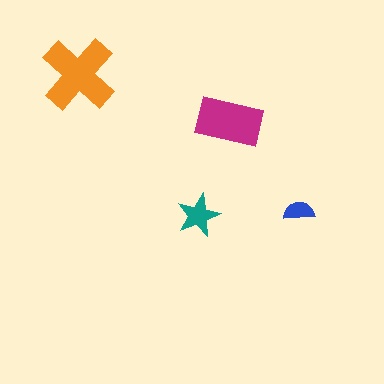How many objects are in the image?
There are 4 objects in the image.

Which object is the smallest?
The blue semicircle.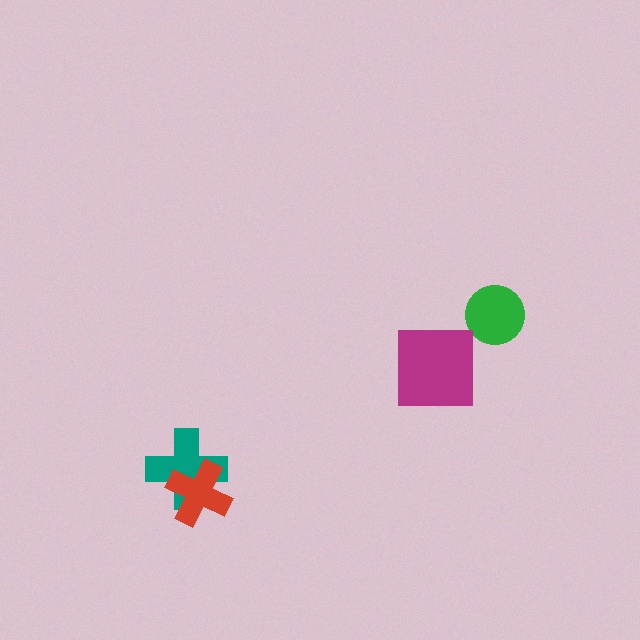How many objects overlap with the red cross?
1 object overlaps with the red cross.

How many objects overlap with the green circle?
0 objects overlap with the green circle.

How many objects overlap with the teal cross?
1 object overlaps with the teal cross.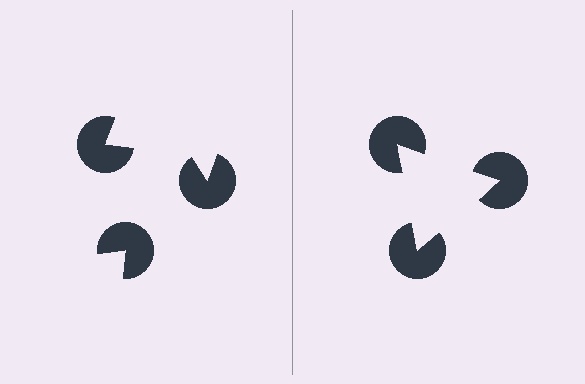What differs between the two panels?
The pac-man discs are positioned identically on both sides; only the wedge orientations differ. On the right they align to a triangle; on the left they are misaligned.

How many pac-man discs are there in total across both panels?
6 — 3 on each side.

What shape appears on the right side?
An illusory triangle.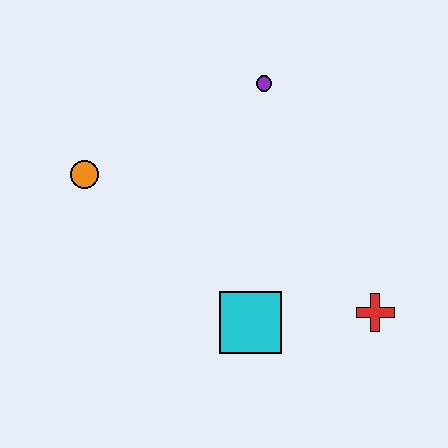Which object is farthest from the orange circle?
The red cross is farthest from the orange circle.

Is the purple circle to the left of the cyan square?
No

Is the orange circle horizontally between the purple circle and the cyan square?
No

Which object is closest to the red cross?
The cyan square is closest to the red cross.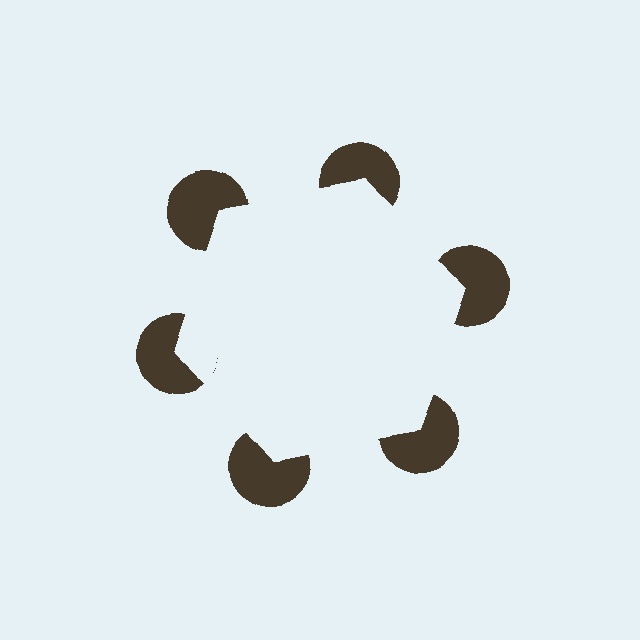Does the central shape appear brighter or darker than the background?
It typically appears slightly brighter than the background, even though no actual brightness change is drawn.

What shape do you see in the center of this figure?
An illusory hexagon — its edges are inferred from the aligned wedge cuts in the pac-man discs, not physically drawn.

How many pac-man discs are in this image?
There are 6 — one at each vertex of the illusory hexagon.